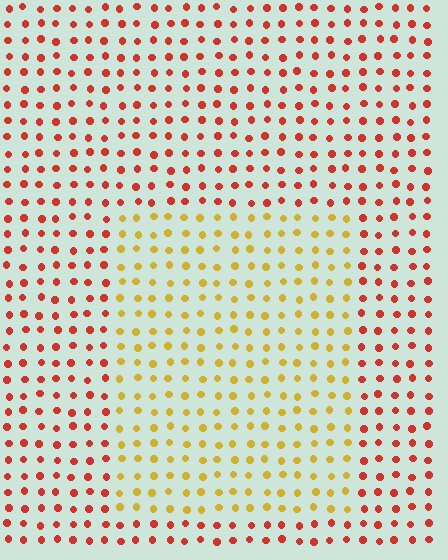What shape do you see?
I see a rectangle.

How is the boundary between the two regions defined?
The boundary is defined purely by a slight shift in hue (about 47 degrees). Spacing, size, and orientation are identical on both sides.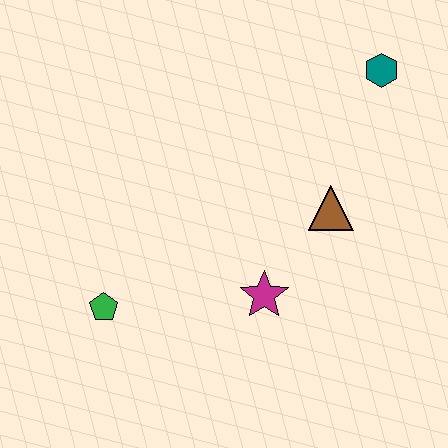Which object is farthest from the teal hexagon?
The green pentagon is farthest from the teal hexagon.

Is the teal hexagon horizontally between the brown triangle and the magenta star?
No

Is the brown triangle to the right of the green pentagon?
Yes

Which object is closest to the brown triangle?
The magenta star is closest to the brown triangle.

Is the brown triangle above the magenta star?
Yes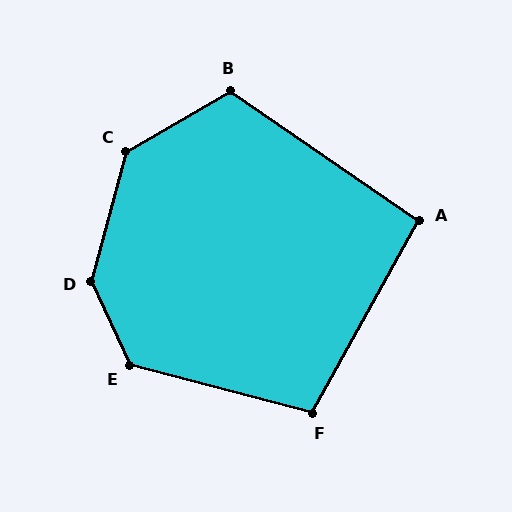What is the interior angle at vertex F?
Approximately 104 degrees (obtuse).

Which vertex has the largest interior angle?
D, at approximately 140 degrees.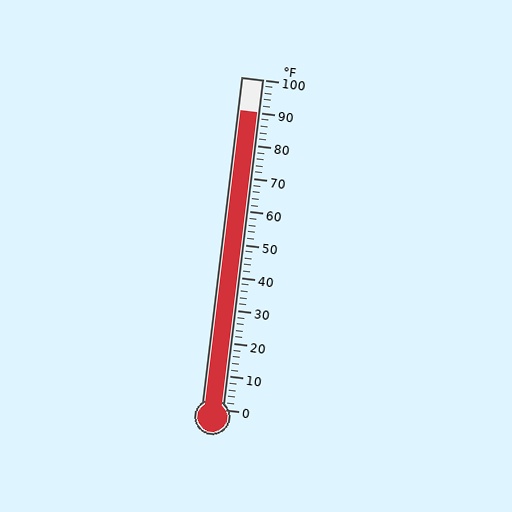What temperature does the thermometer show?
The thermometer shows approximately 90°F.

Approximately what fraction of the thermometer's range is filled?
The thermometer is filled to approximately 90% of its range.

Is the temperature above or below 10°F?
The temperature is above 10°F.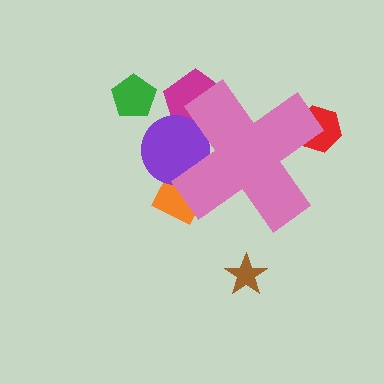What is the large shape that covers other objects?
A pink cross.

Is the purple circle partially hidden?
Yes, the purple circle is partially hidden behind the pink cross.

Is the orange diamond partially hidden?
Yes, the orange diamond is partially hidden behind the pink cross.